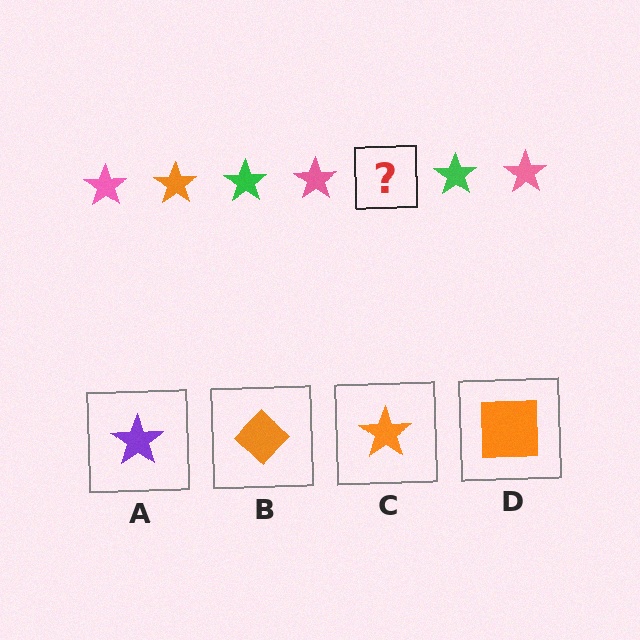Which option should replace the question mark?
Option C.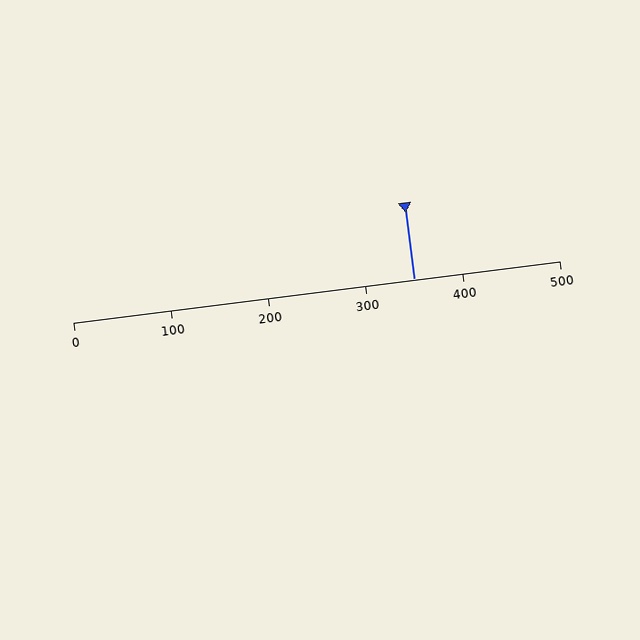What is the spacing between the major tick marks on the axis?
The major ticks are spaced 100 apart.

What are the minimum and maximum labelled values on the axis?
The axis runs from 0 to 500.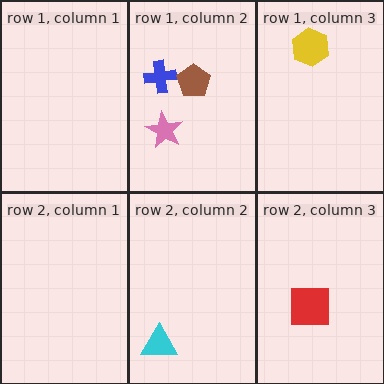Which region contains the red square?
The row 2, column 3 region.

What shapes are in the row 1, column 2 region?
The blue cross, the pink star, the brown pentagon.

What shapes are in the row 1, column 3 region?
The yellow hexagon.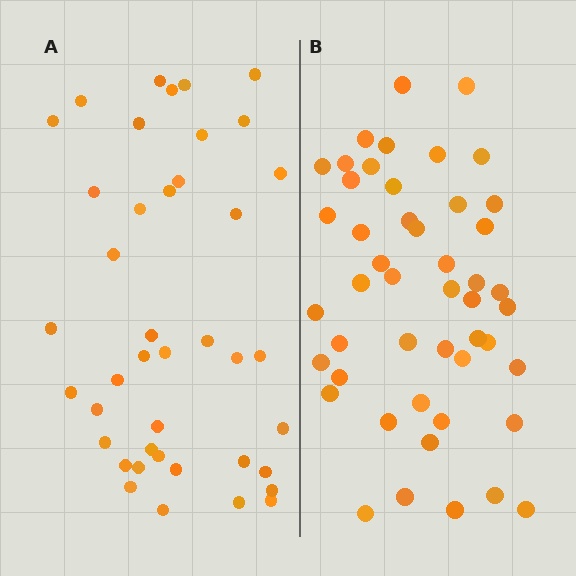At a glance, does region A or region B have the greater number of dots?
Region B (the right region) has more dots.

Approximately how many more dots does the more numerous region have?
Region B has roughly 8 or so more dots than region A.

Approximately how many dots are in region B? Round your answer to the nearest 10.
About 50 dots. (The exact count is 48, which rounds to 50.)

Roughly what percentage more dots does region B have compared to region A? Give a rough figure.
About 15% more.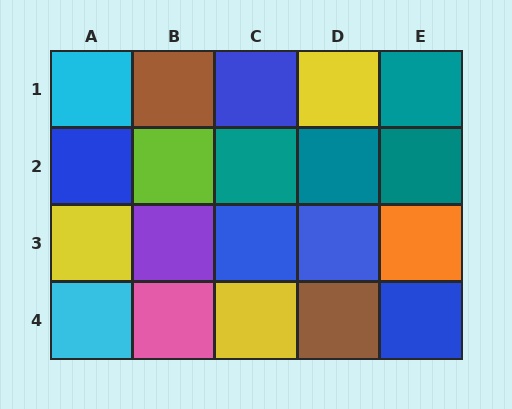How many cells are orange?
1 cell is orange.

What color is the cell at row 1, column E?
Teal.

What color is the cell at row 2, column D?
Teal.